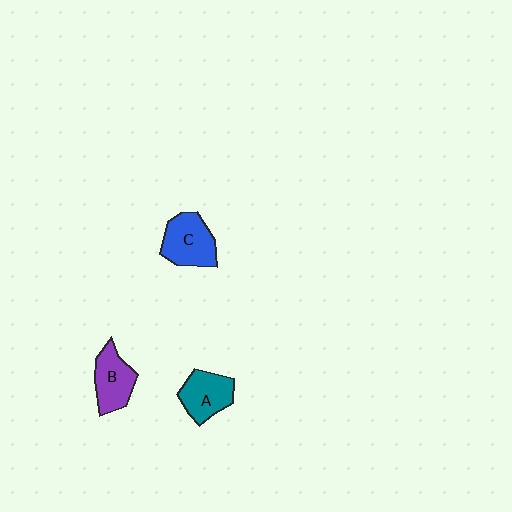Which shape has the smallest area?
Shape B (purple).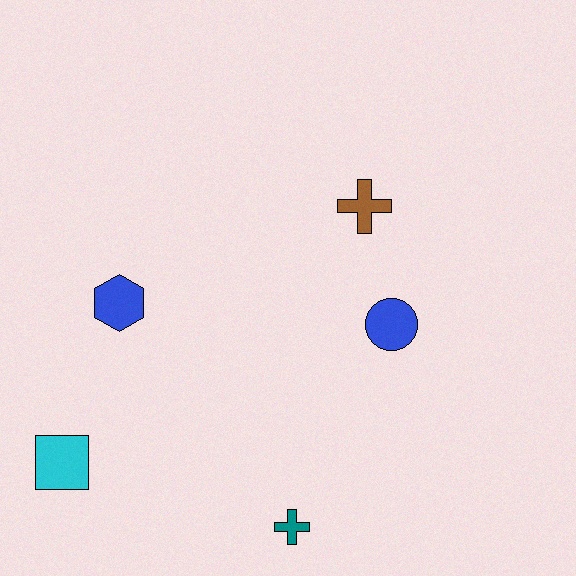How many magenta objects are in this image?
There are no magenta objects.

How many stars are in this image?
There are no stars.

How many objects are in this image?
There are 5 objects.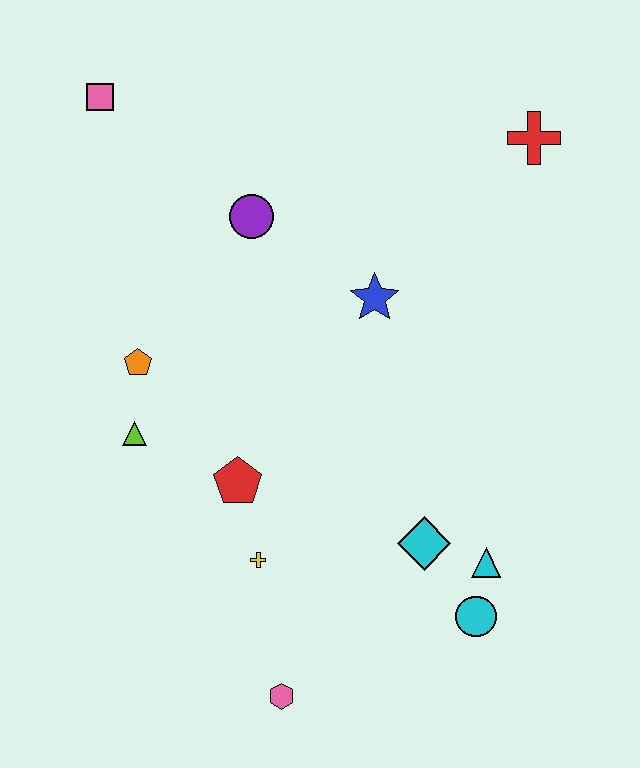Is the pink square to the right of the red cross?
No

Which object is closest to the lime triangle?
The orange pentagon is closest to the lime triangle.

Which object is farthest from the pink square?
The cyan circle is farthest from the pink square.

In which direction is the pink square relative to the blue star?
The pink square is to the left of the blue star.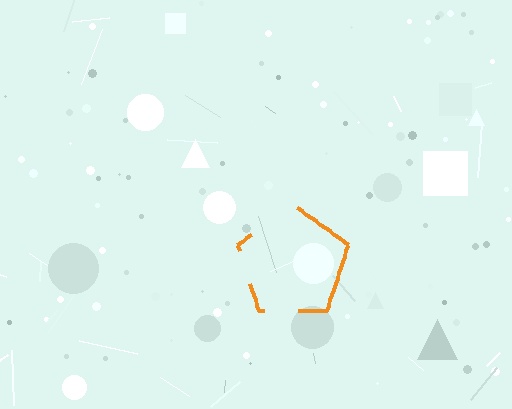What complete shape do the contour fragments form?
The contour fragments form a pentagon.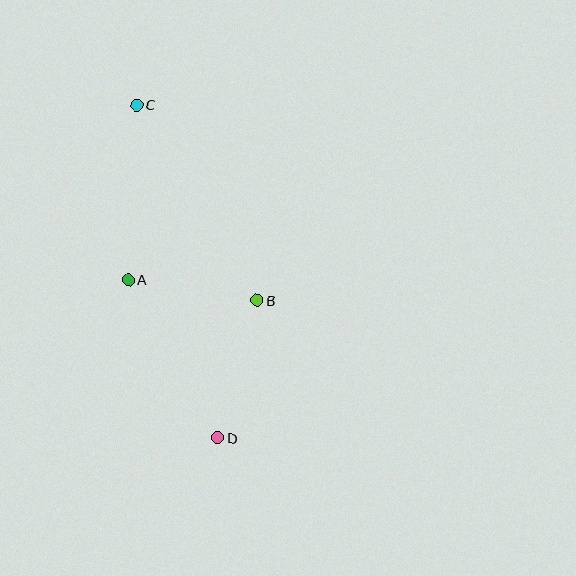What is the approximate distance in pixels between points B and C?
The distance between B and C is approximately 229 pixels.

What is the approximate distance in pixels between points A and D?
The distance between A and D is approximately 181 pixels.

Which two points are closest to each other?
Points A and B are closest to each other.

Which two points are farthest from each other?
Points C and D are farthest from each other.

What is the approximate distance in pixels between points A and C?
The distance between A and C is approximately 175 pixels.